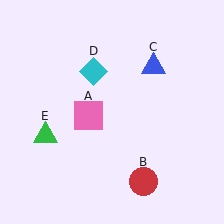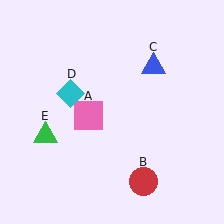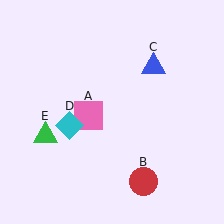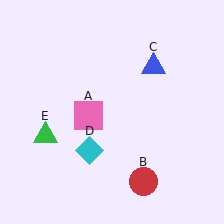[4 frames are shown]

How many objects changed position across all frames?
1 object changed position: cyan diamond (object D).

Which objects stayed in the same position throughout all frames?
Pink square (object A) and red circle (object B) and blue triangle (object C) and green triangle (object E) remained stationary.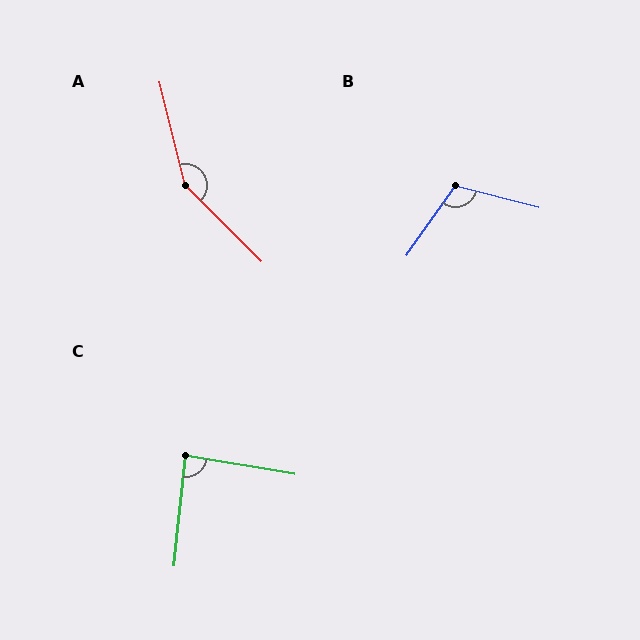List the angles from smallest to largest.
C (86°), B (111°), A (149°).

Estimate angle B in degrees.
Approximately 111 degrees.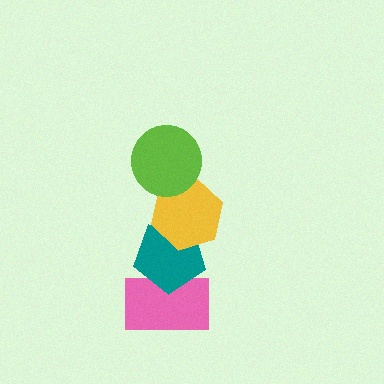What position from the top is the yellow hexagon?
The yellow hexagon is 2nd from the top.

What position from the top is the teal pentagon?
The teal pentagon is 3rd from the top.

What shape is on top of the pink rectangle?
The teal pentagon is on top of the pink rectangle.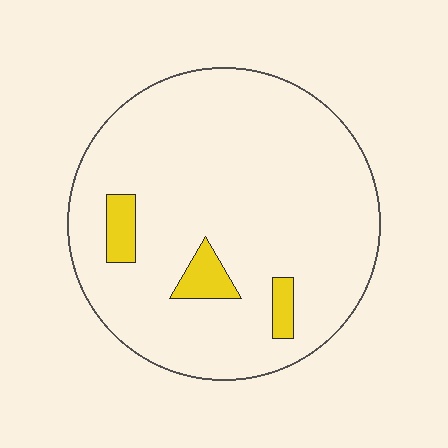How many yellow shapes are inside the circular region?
3.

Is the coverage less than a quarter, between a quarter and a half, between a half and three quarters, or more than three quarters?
Less than a quarter.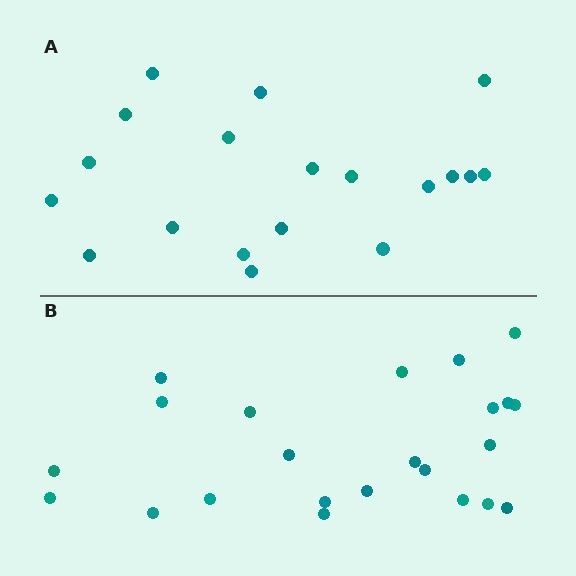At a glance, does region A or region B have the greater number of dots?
Region B (the bottom region) has more dots.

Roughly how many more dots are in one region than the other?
Region B has about 4 more dots than region A.